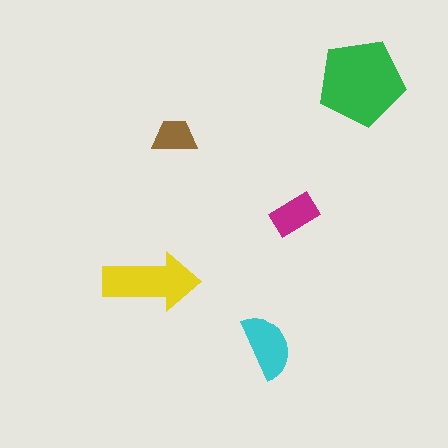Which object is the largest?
The green pentagon.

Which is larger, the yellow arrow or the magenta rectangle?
The yellow arrow.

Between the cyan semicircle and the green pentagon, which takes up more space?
The green pentagon.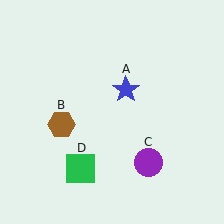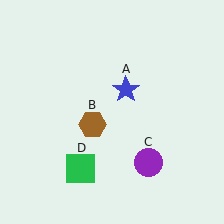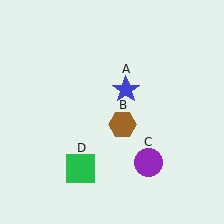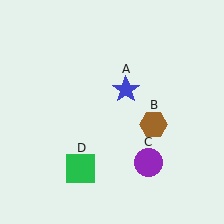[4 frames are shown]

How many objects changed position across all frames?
1 object changed position: brown hexagon (object B).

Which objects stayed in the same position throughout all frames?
Blue star (object A) and purple circle (object C) and green square (object D) remained stationary.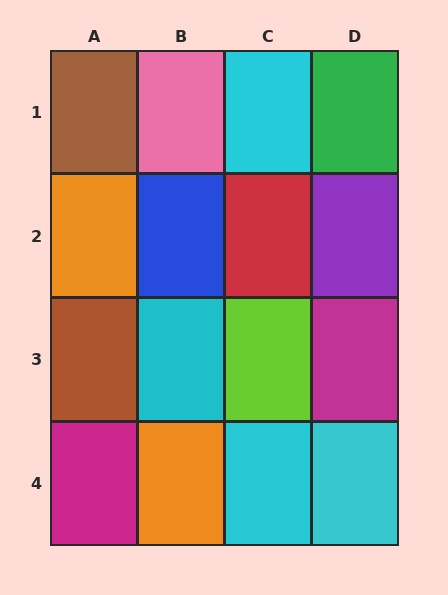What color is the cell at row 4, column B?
Orange.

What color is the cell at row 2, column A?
Orange.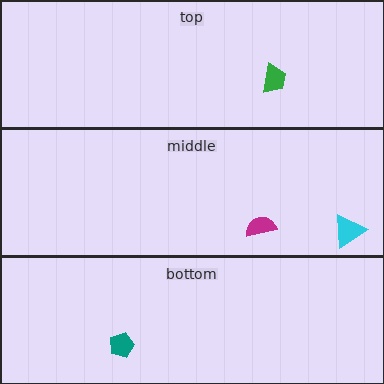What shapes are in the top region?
The green trapezoid.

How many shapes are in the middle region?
2.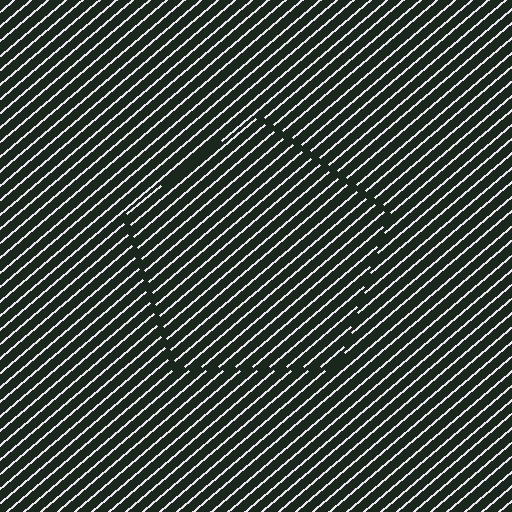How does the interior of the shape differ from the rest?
The interior of the shape contains the same grating, shifted by half a period — the contour is defined by the phase discontinuity where line-ends from the inner and outer gratings abut.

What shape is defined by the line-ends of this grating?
An illusory pentagon. The interior of the shape contains the same grating, shifted by half a period — the contour is defined by the phase discontinuity where line-ends from the inner and outer gratings abut.